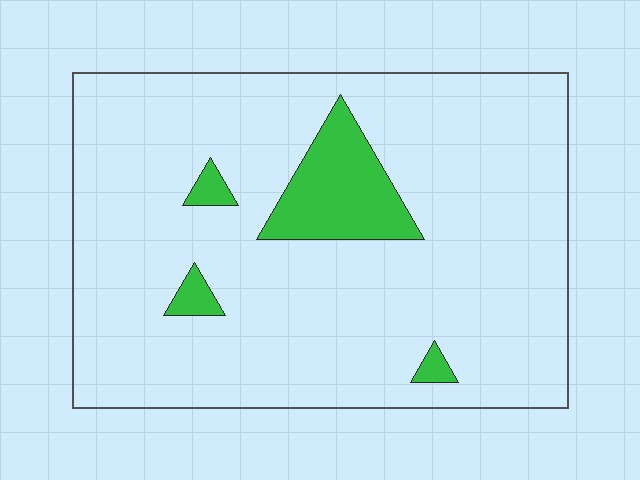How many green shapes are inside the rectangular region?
4.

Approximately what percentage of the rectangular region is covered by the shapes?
Approximately 10%.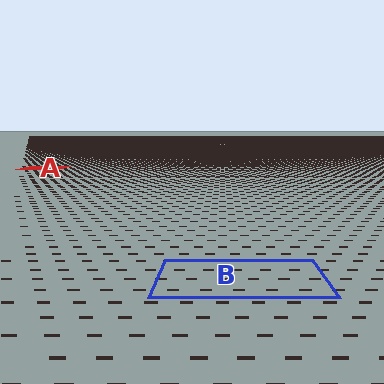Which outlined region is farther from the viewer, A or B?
Region A is farther from the viewer — the texture elements inside it appear smaller and more densely packed.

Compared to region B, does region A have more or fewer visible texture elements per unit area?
Region A has more texture elements per unit area — they are packed more densely because it is farther away.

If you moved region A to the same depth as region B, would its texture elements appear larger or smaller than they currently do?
They would appear larger. At a closer depth, the same texture elements are projected at a bigger on-screen size.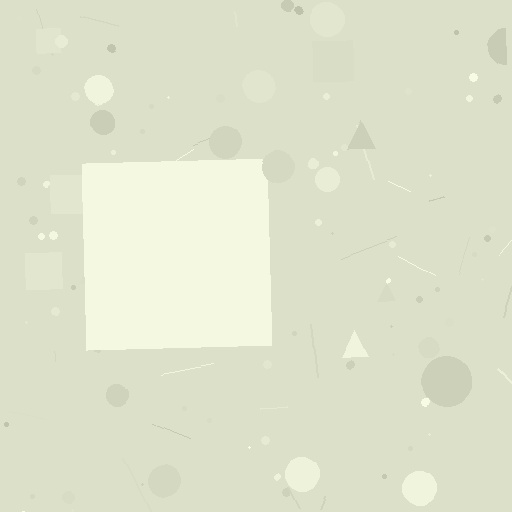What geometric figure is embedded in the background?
A square is embedded in the background.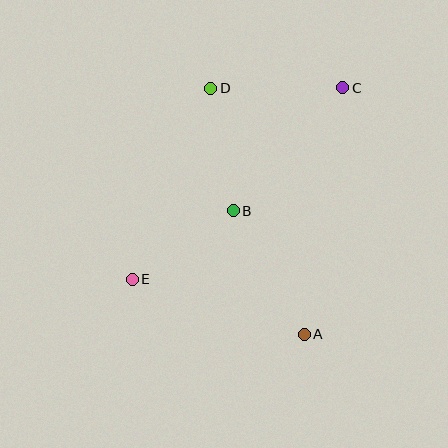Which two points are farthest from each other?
Points C and E are farthest from each other.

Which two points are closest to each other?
Points B and E are closest to each other.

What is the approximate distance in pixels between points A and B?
The distance between A and B is approximately 143 pixels.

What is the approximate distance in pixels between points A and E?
The distance between A and E is approximately 180 pixels.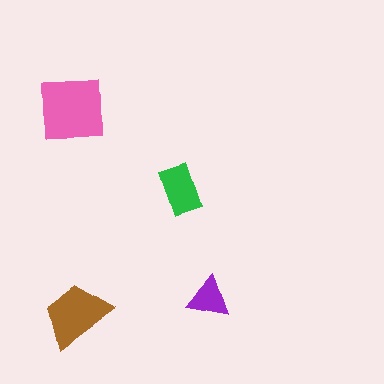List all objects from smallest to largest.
The purple triangle, the green rectangle, the brown trapezoid, the pink square.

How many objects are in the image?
There are 4 objects in the image.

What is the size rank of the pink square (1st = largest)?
1st.